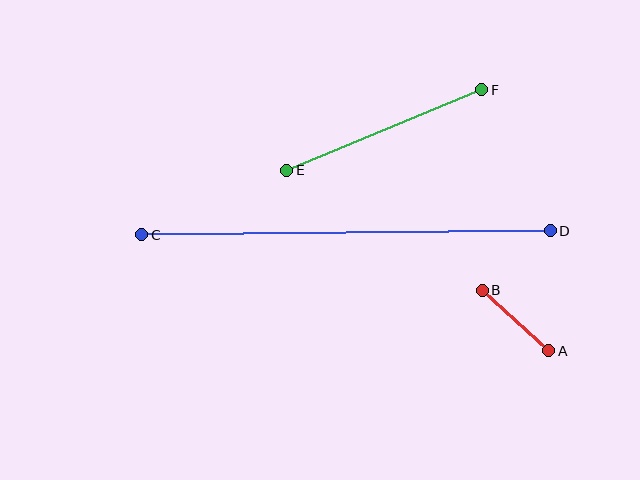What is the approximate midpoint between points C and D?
The midpoint is at approximately (346, 233) pixels.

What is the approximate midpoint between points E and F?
The midpoint is at approximately (384, 130) pixels.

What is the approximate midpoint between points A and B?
The midpoint is at approximately (515, 320) pixels.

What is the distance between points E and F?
The distance is approximately 211 pixels.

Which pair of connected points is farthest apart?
Points C and D are farthest apart.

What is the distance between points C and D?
The distance is approximately 409 pixels.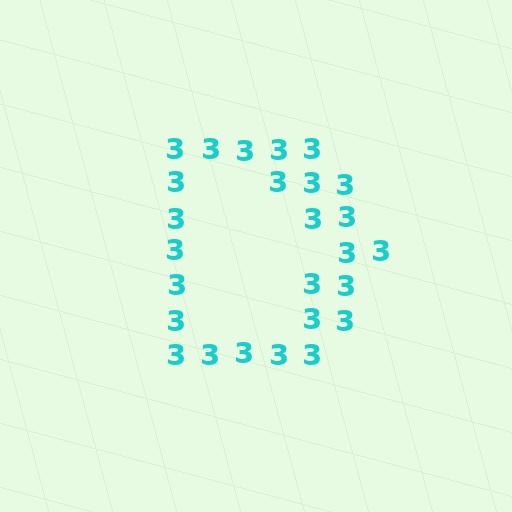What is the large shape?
The large shape is the letter D.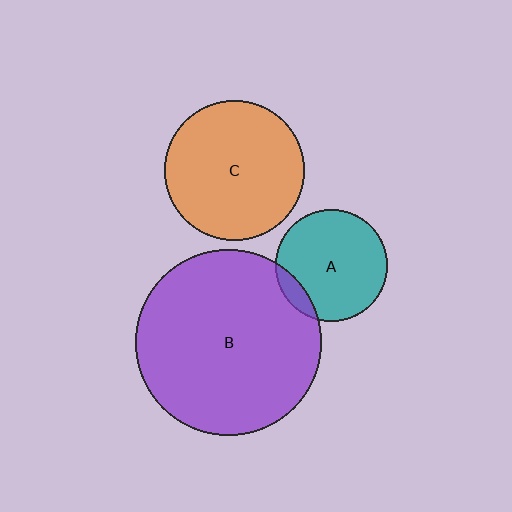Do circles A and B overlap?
Yes.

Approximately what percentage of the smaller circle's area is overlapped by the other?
Approximately 10%.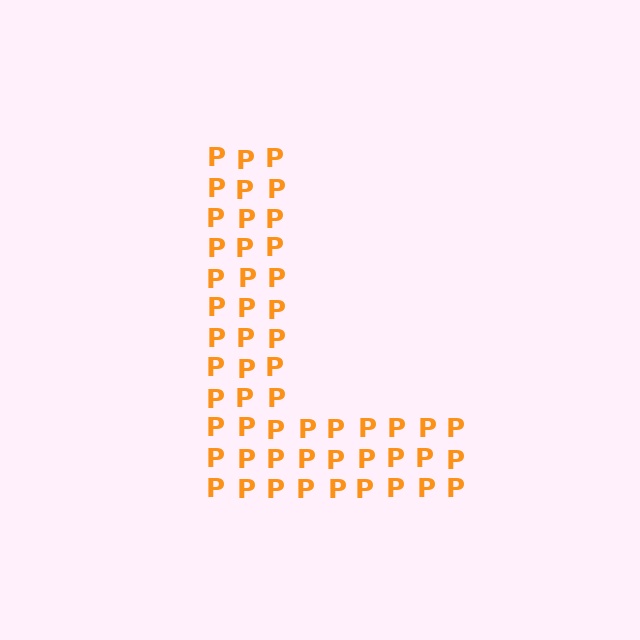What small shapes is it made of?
It is made of small letter P's.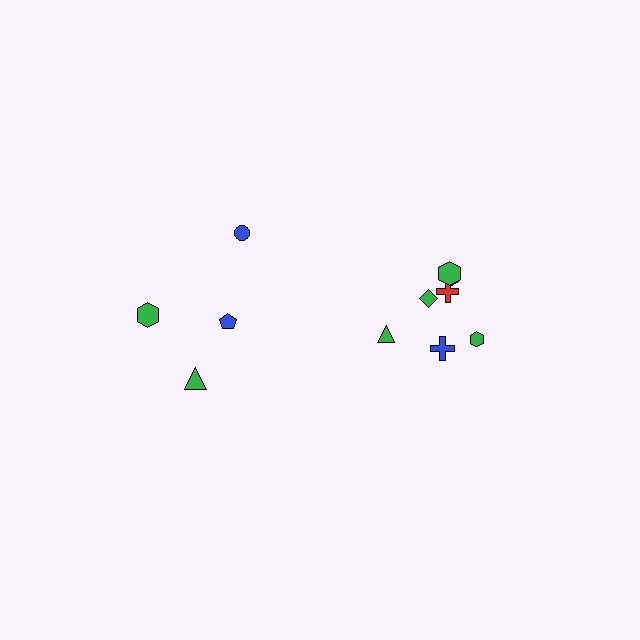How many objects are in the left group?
There are 4 objects.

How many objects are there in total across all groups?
There are 11 objects.